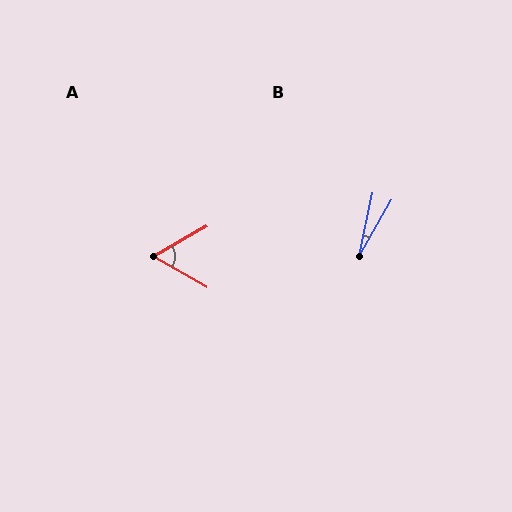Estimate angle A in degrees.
Approximately 59 degrees.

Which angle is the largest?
A, at approximately 59 degrees.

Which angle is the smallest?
B, at approximately 17 degrees.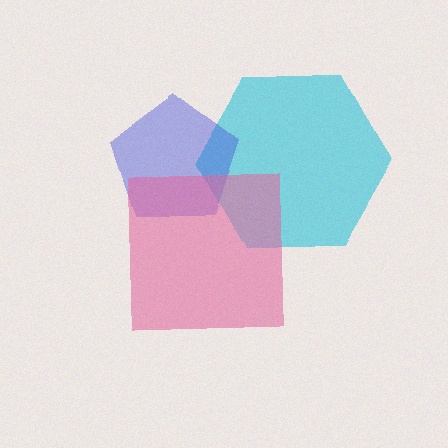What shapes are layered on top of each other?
The layered shapes are: a cyan hexagon, a blue pentagon, a pink square.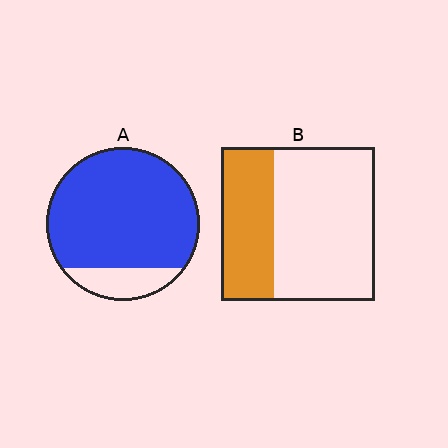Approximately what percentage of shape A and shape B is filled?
A is approximately 85% and B is approximately 35%.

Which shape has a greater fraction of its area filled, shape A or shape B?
Shape A.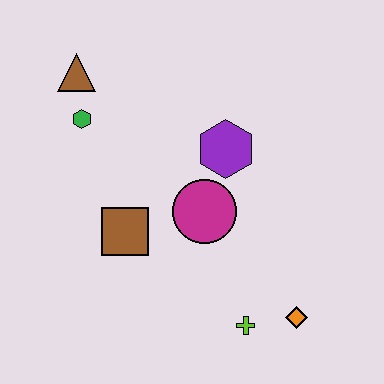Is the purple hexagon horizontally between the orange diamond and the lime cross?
No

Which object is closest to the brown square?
The magenta circle is closest to the brown square.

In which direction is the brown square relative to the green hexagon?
The brown square is below the green hexagon.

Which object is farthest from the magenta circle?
The brown triangle is farthest from the magenta circle.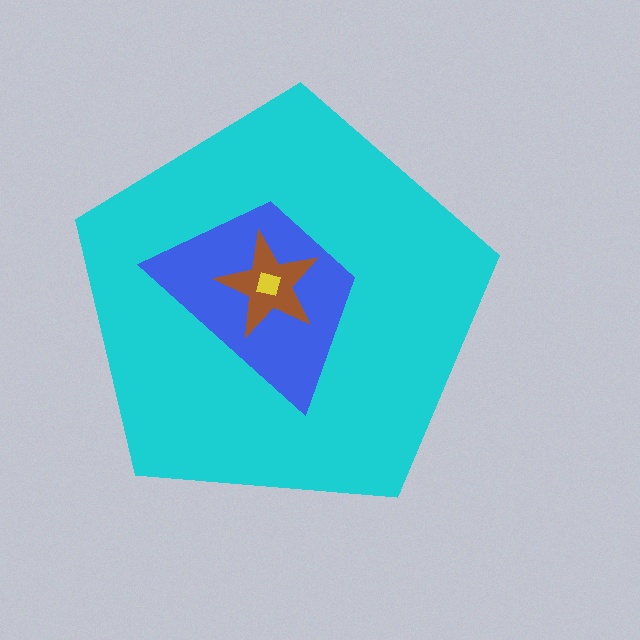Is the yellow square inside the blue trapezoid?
Yes.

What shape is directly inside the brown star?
The yellow square.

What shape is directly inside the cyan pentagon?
The blue trapezoid.